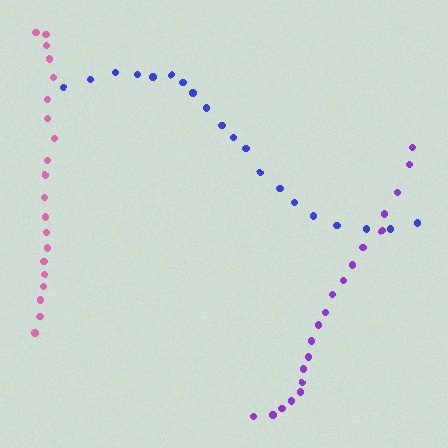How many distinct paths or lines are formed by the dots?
There are 3 distinct paths.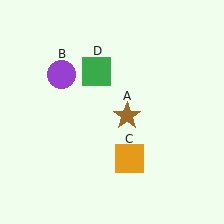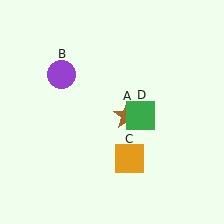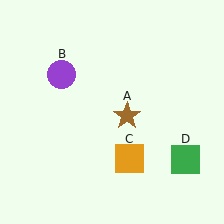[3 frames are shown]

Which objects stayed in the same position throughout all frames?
Brown star (object A) and purple circle (object B) and orange square (object C) remained stationary.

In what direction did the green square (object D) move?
The green square (object D) moved down and to the right.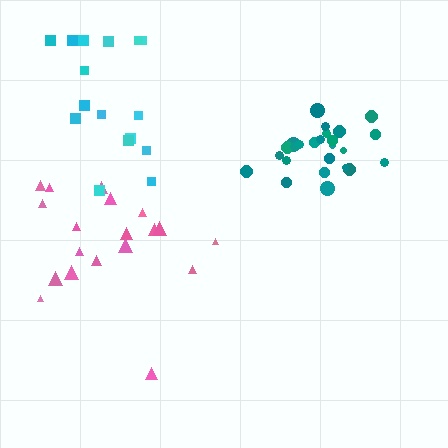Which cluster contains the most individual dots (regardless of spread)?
Teal (25).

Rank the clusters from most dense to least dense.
teal, pink, cyan.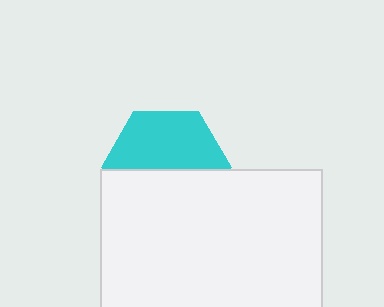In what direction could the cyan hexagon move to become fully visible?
The cyan hexagon could move up. That would shift it out from behind the white rectangle entirely.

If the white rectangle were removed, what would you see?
You would see the complete cyan hexagon.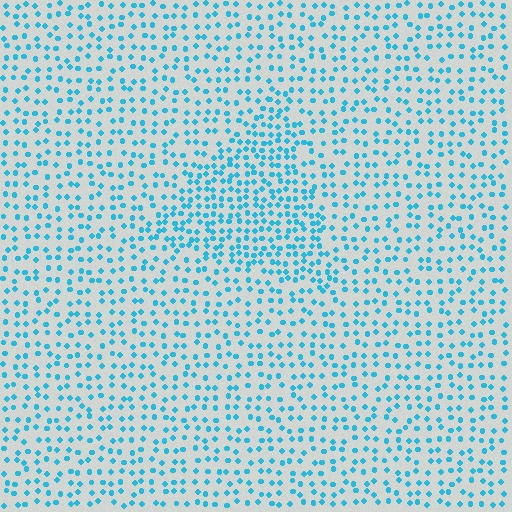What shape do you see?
I see a triangle.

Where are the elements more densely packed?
The elements are more densely packed inside the triangle boundary.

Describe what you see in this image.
The image contains small cyan elements arranged at two different densities. A triangle-shaped region is visible where the elements are more densely packed than the surrounding area.